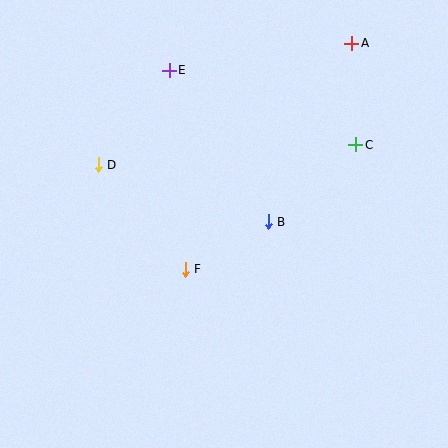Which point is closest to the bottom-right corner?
Point B is closest to the bottom-right corner.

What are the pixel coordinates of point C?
Point C is at (356, 145).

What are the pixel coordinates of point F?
Point F is at (185, 269).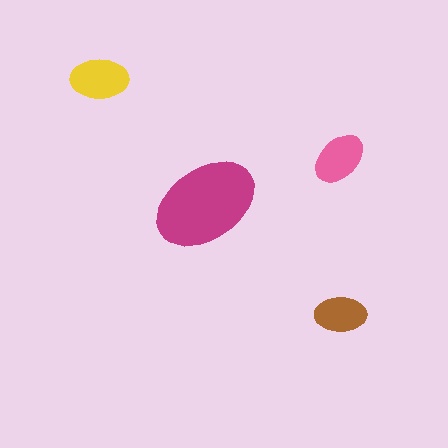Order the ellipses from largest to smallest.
the magenta one, the yellow one, the pink one, the brown one.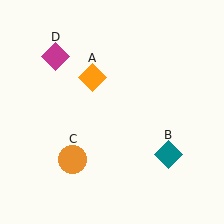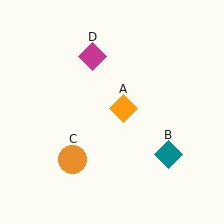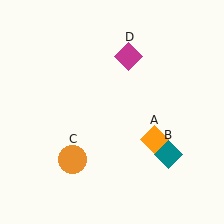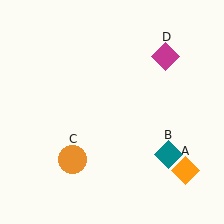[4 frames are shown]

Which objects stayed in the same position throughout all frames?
Teal diamond (object B) and orange circle (object C) remained stationary.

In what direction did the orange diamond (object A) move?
The orange diamond (object A) moved down and to the right.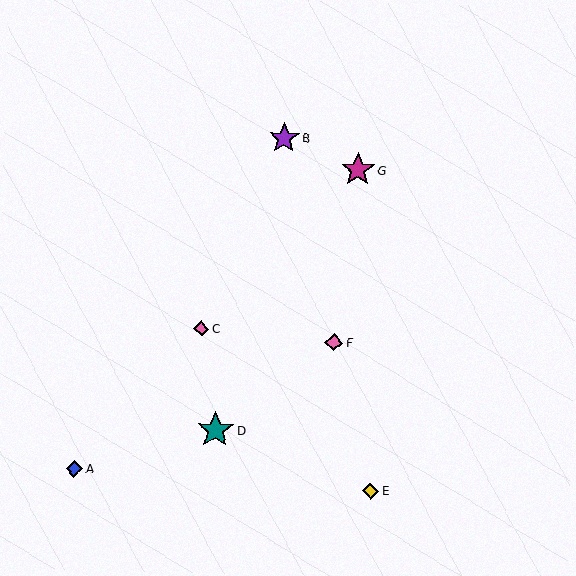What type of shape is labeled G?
Shape G is a magenta star.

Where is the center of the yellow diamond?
The center of the yellow diamond is at (371, 491).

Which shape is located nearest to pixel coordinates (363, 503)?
The yellow diamond (labeled E) at (371, 491) is nearest to that location.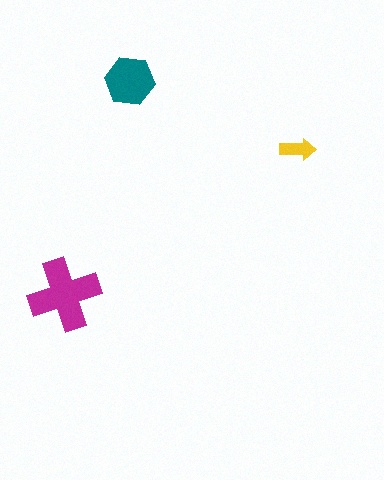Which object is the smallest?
The yellow arrow.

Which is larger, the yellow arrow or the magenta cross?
The magenta cross.